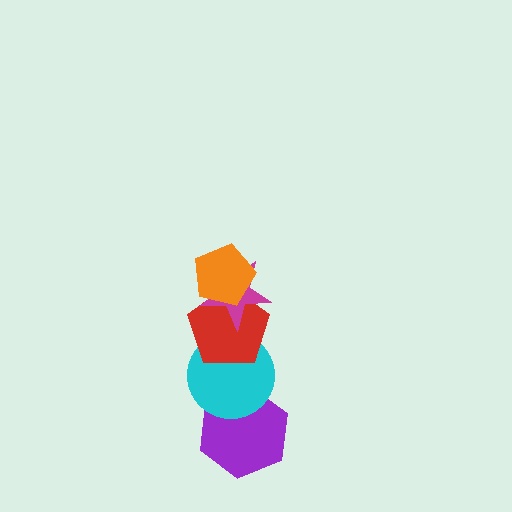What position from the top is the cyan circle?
The cyan circle is 4th from the top.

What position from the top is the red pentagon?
The red pentagon is 3rd from the top.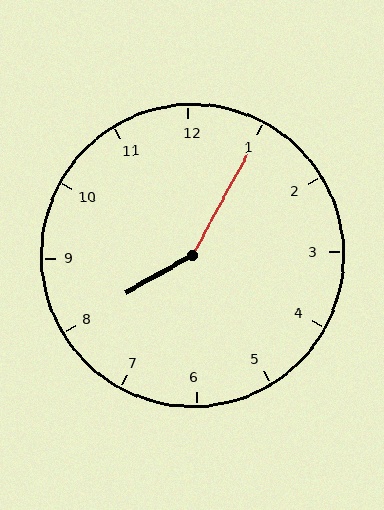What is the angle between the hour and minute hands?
Approximately 148 degrees.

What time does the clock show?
8:05.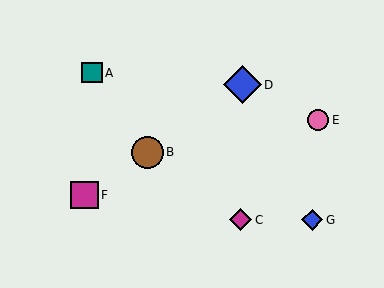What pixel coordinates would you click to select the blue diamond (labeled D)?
Click at (242, 85) to select the blue diamond D.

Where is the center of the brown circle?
The center of the brown circle is at (147, 152).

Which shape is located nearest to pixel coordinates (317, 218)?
The blue diamond (labeled G) at (312, 220) is nearest to that location.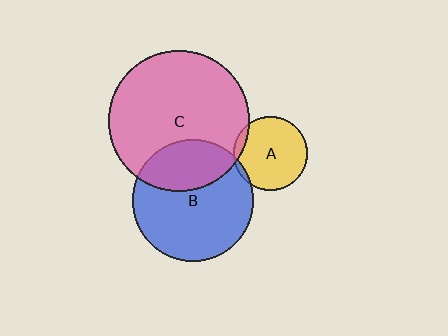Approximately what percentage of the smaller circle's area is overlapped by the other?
Approximately 30%.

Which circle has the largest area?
Circle C (pink).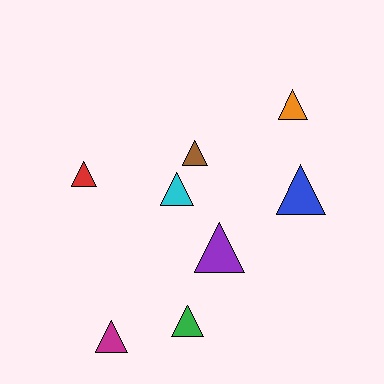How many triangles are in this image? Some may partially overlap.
There are 8 triangles.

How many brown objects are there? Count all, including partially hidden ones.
There is 1 brown object.